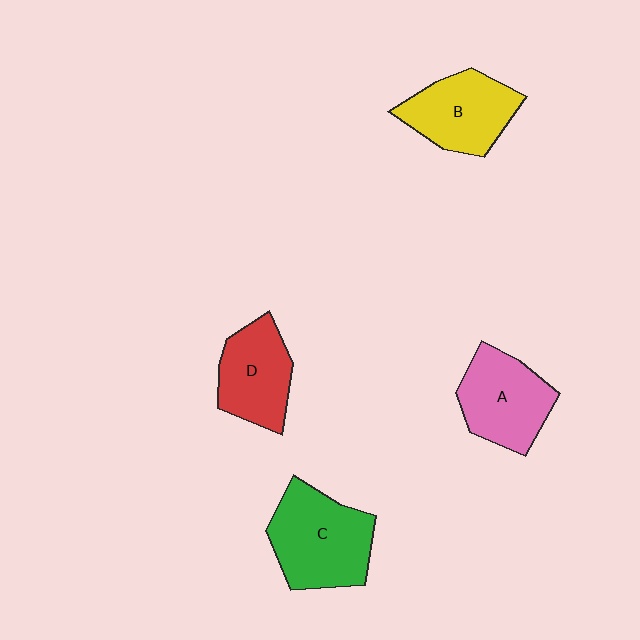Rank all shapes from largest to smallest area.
From largest to smallest: C (green), A (pink), B (yellow), D (red).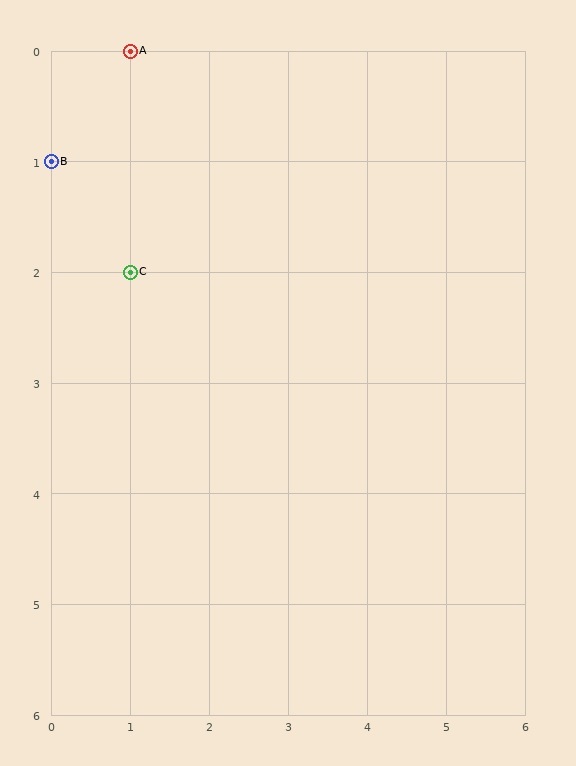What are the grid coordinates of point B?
Point B is at grid coordinates (0, 1).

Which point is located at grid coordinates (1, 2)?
Point C is at (1, 2).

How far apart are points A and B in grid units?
Points A and B are 1 column and 1 row apart (about 1.4 grid units diagonally).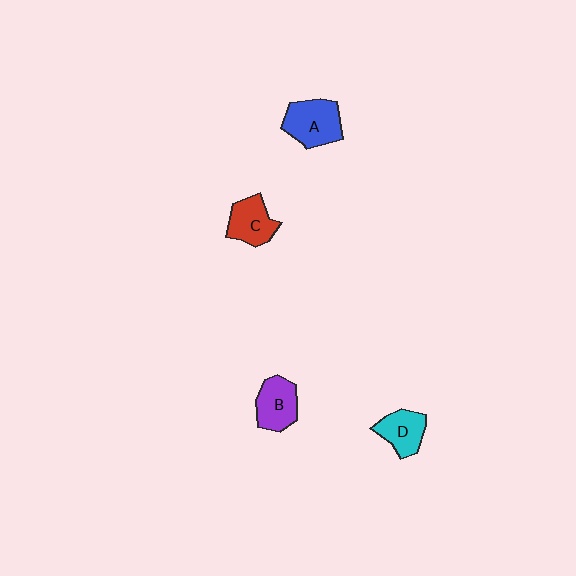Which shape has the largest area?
Shape A (blue).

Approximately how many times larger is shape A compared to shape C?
Approximately 1.3 times.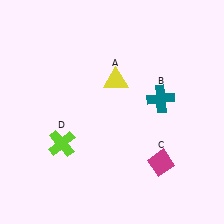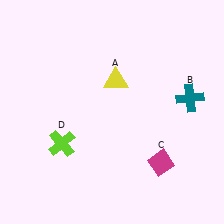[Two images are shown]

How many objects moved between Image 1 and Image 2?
1 object moved between the two images.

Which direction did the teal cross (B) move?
The teal cross (B) moved right.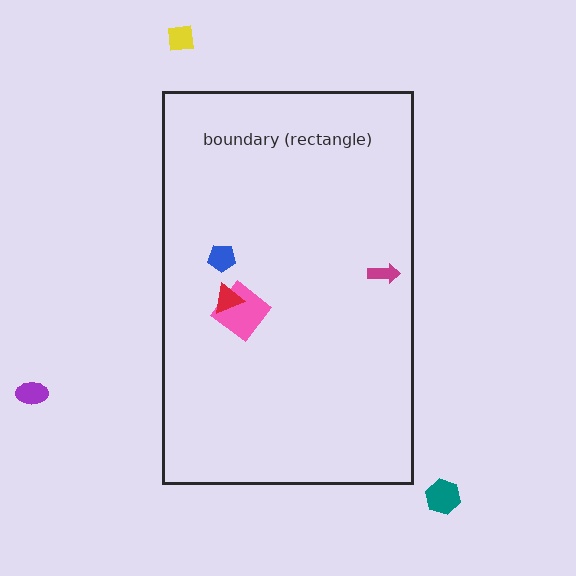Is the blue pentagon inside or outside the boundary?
Inside.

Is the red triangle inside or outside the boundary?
Inside.